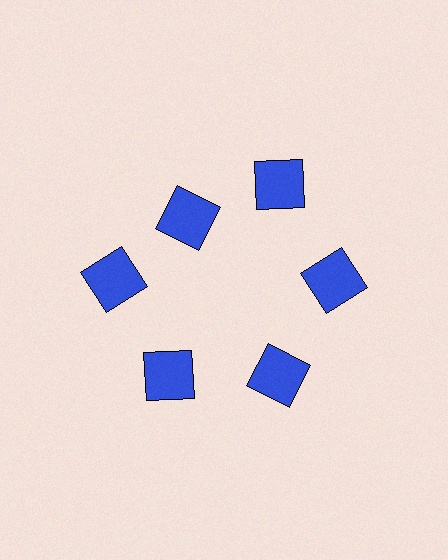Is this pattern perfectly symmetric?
No. The 6 blue squares are arranged in a ring, but one element near the 11 o'clock position is pulled inward toward the center, breaking the 6-fold rotational symmetry.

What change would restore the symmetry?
The symmetry would be restored by moving it outward, back onto the ring so that all 6 squares sit at equal angles and equal distance from the center.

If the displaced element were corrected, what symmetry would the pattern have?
It would have 6-fold rotational symmetry — the pattern would map onto itself every 60 degrees.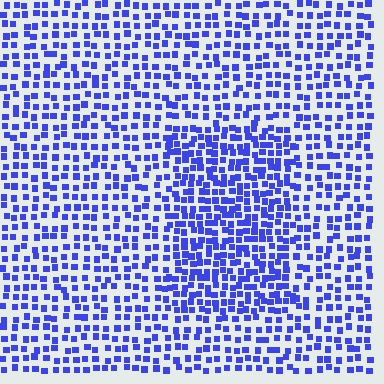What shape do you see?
I see a rectangle.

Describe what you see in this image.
The image contains small blue elements arranged at two different densities. A rectangle-shaped region is visible where the elements are more densely packed than the surrounding area.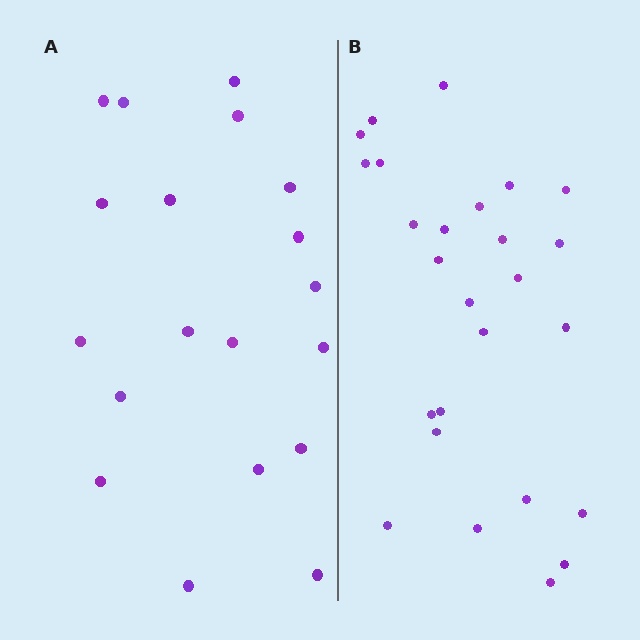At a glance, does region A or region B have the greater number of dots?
Region B (the right region) has more dots.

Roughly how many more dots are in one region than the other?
Region B has roughly 8 or so more dots than region A.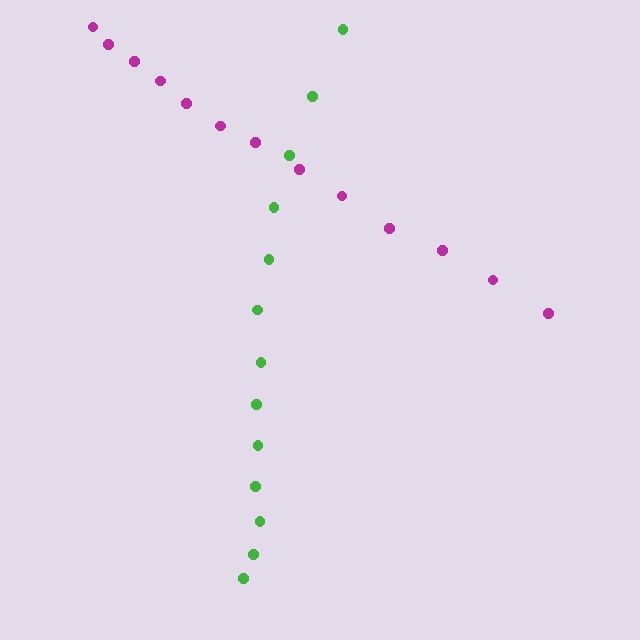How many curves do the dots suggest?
There are 2 distinct paths.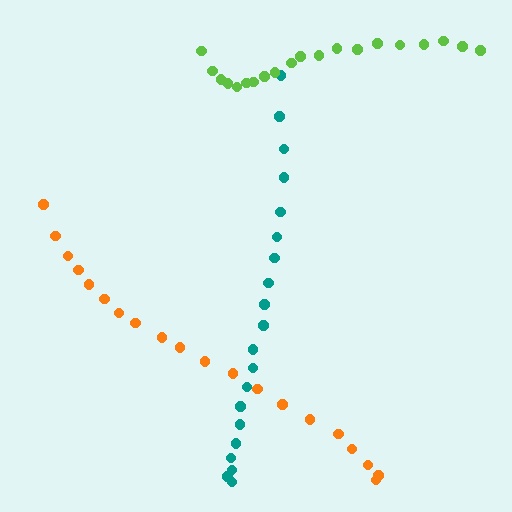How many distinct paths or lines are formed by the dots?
There are 3 distinct paths.